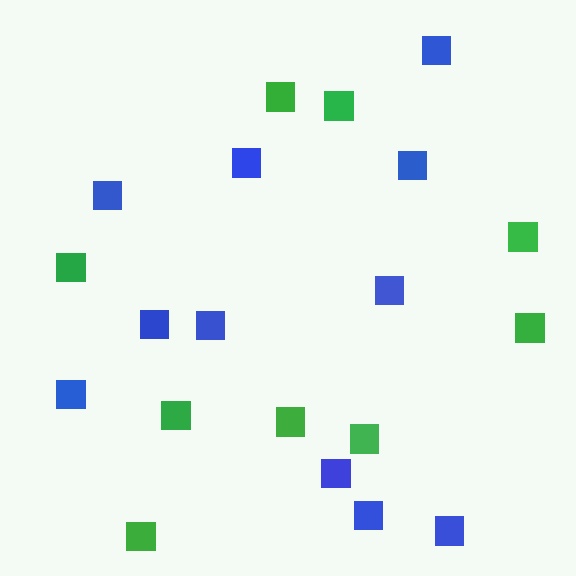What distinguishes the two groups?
There are 2 groups: one group of blue squares (11) and one group of green squares (9).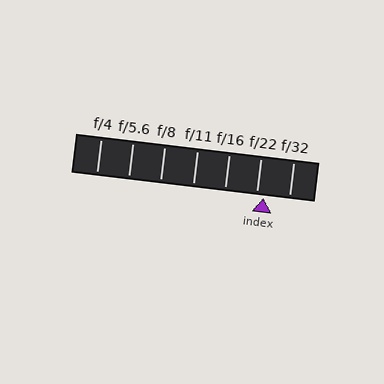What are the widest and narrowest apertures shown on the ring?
The widest aperture shown is f/4 and the narrowest is f/32.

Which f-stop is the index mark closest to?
The index mark is closest to f/22.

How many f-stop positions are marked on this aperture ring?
There are 7 f-stop positions marked.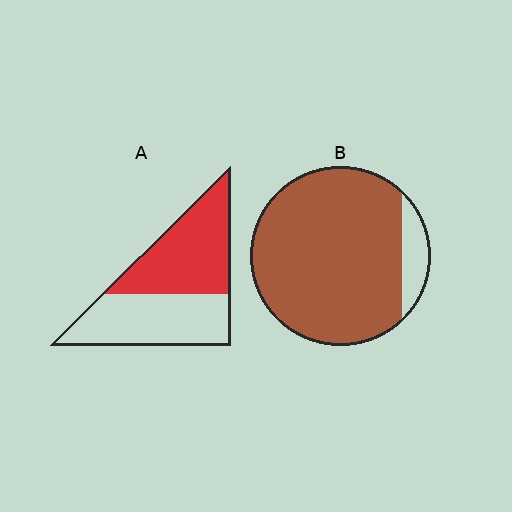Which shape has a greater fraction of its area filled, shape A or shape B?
Shape B.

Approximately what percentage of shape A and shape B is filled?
A is approximately 50% and B is approximately 90%.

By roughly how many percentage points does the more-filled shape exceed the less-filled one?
By roughly 40 percentage points (B over A).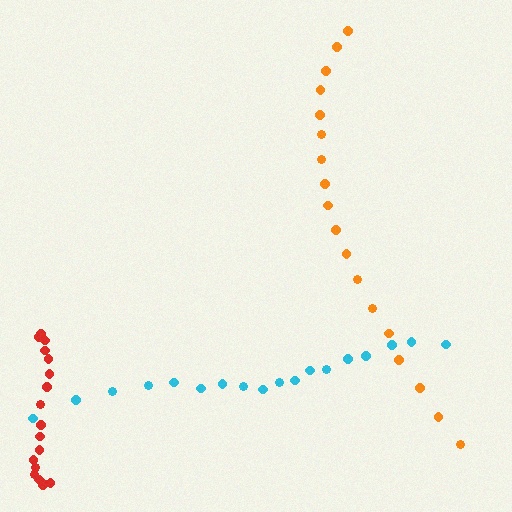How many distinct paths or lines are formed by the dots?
There are 3 distinct paths.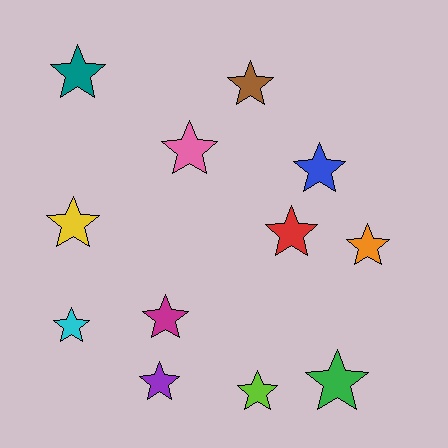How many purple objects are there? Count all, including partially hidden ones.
There is 1 purple object.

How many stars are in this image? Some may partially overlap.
There are 12 stars.